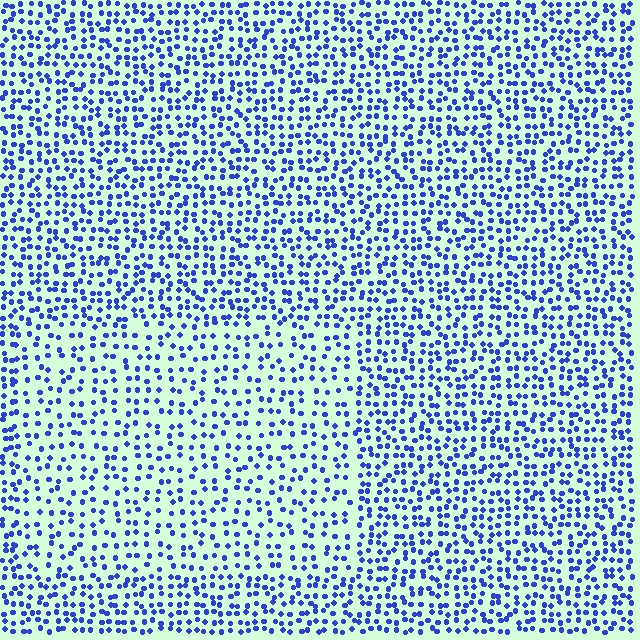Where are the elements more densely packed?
The elements are more densely packed outside the rectangle boundary.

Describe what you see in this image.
The image contains small blue elements arranged at two different densities. A rectangle-shaped region is visible where the elements are less densely packed than the surrounding area.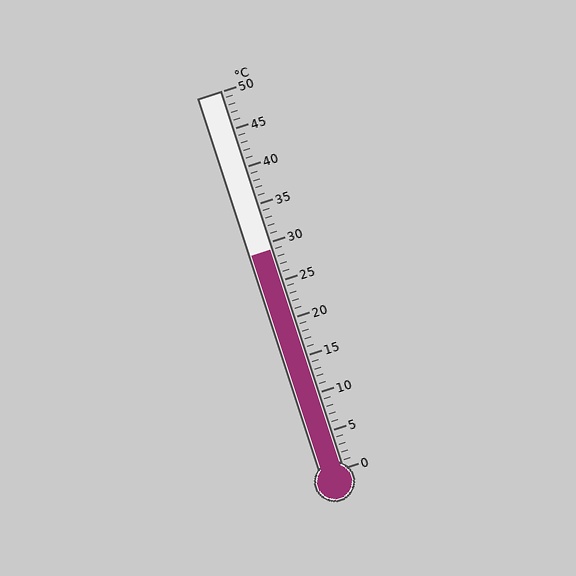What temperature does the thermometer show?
The thermometer shows approximately 29°C.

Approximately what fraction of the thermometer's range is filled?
The thermometer is filled to approximately 60% of its range.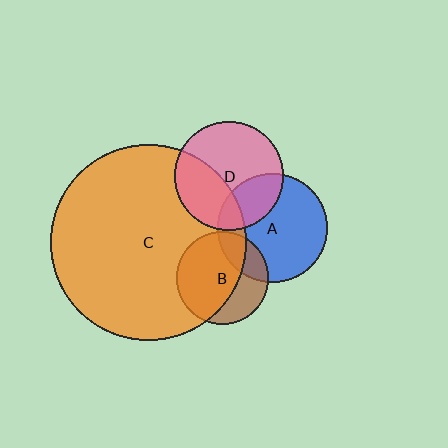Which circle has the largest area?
Circle C (orange).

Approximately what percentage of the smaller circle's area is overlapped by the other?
Approximately 25%.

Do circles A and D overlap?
Yes.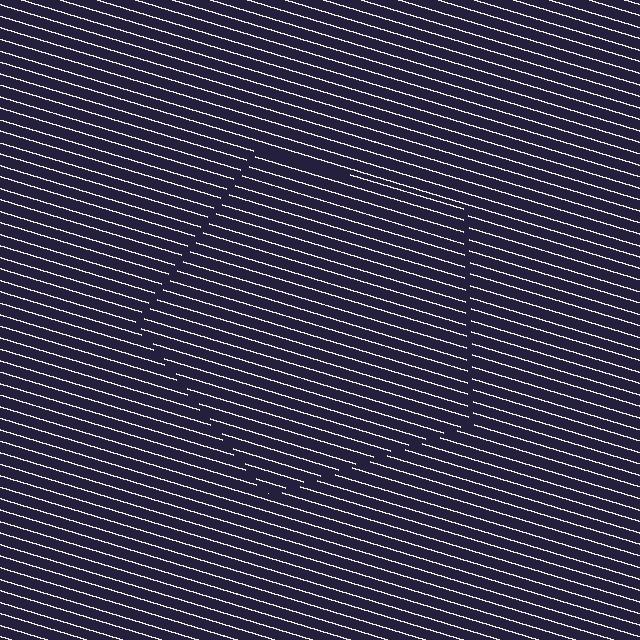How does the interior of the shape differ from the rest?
The interior of the shape contains the same grating, shifted by half a period — the contour is defined by the phase discontinuity where line-ends from the inner and outer gratings abut.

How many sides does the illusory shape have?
5 sides — the line-ends trace a pentagon.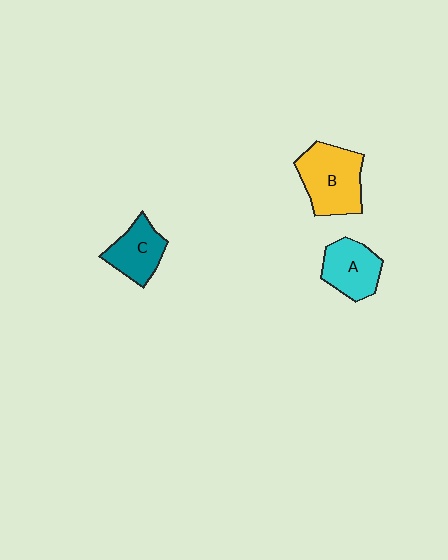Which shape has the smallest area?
Shape C (teal).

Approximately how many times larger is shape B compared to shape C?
Approximately 1.5 times.